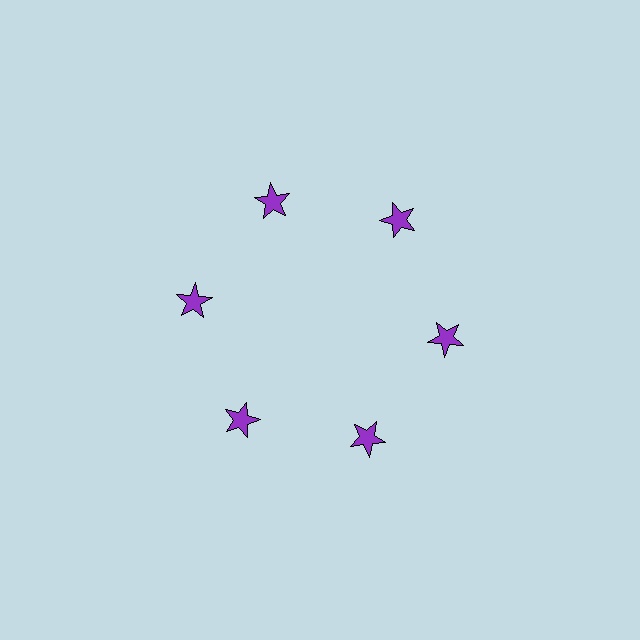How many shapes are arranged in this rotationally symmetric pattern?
There are 6 shapes, arranged in 6 groups of 1.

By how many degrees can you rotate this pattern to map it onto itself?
The pattern maps onto itself every 60 degrees of rotation.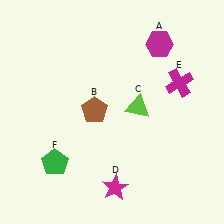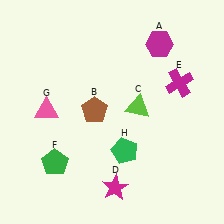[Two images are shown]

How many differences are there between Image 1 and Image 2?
There are 2 differences between the two images.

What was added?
A pink triangle (G), a green pentagon (H) were added in Image 2.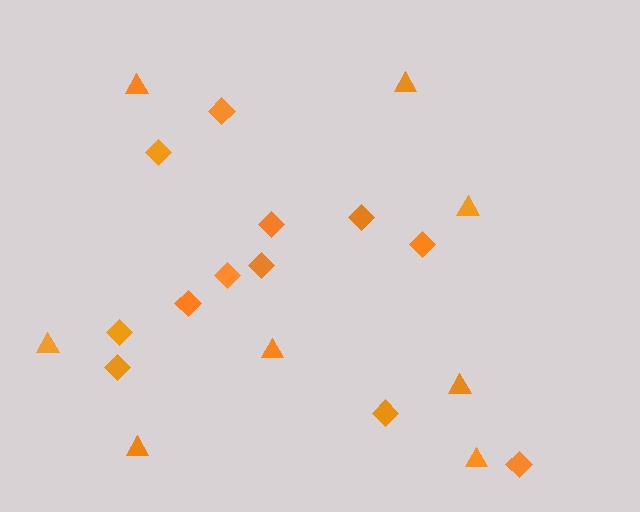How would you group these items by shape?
There are 2 groups: one group of triangles (8) and one group of diamonds (12).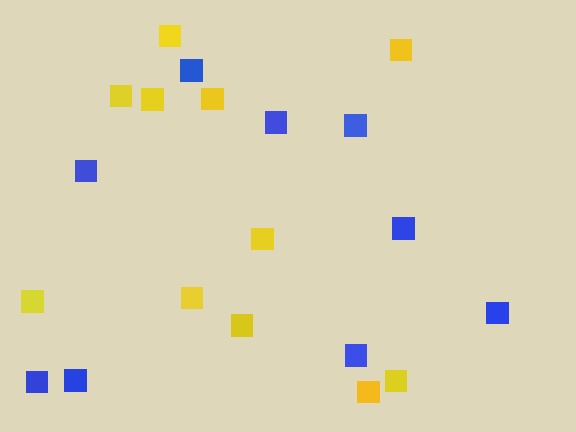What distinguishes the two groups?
There are 2 groups: one group of blue squares (9) and one group of yellow squares (11).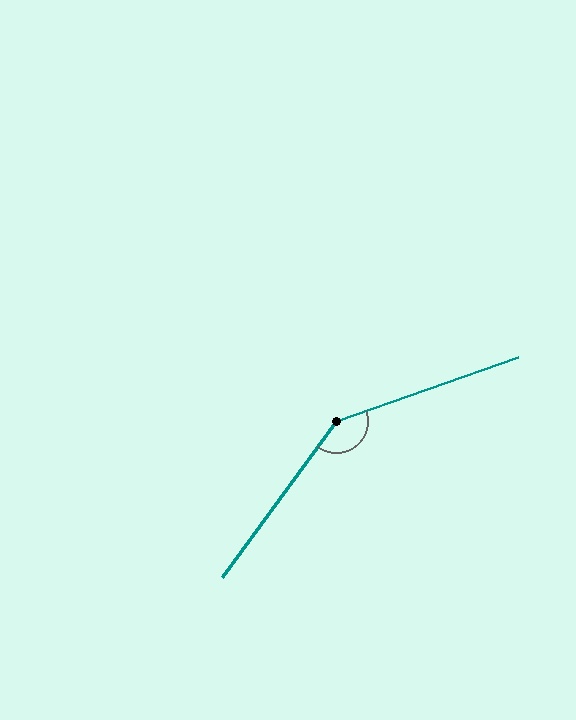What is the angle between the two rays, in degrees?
Approximately 145 degrees.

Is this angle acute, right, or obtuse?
It is obtuse.